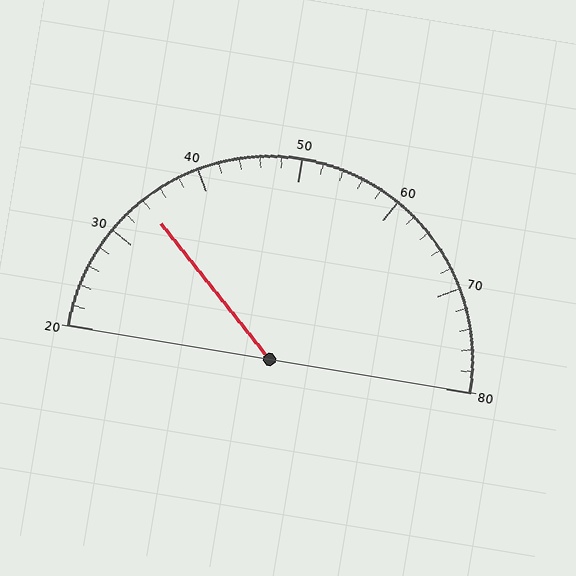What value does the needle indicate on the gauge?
The needle indicates approximately 34.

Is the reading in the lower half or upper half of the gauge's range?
The reading is in the lower half of the range (20 to 80).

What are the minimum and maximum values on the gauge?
The gauge ranges from 20 to 80.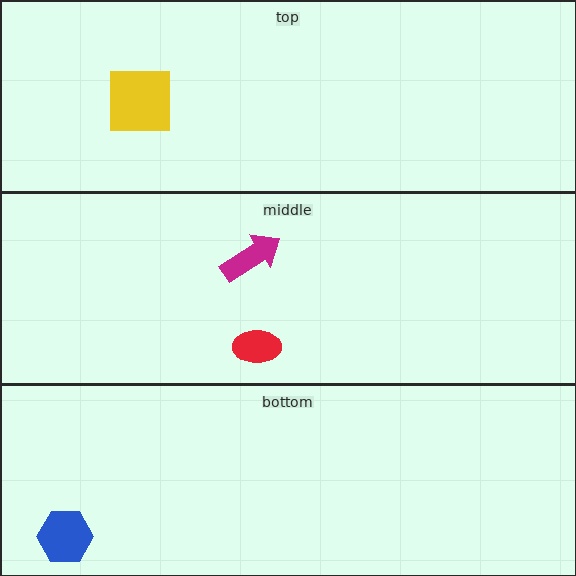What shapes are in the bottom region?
The blue hexagon.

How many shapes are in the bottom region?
1.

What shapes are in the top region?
The yellow square.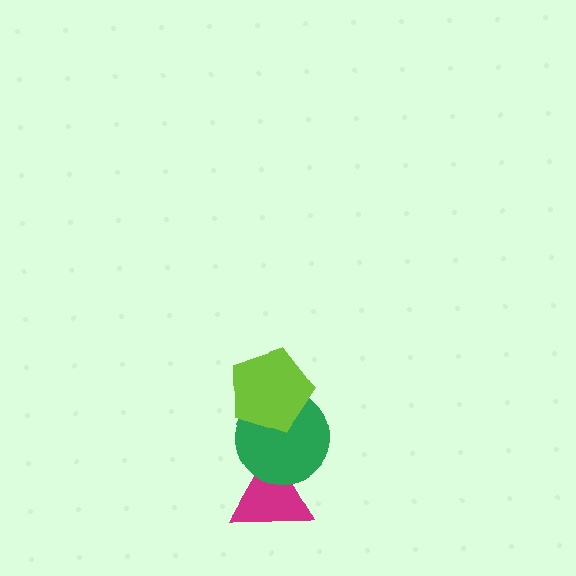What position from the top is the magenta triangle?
The magenta triangle is 3rd from the top.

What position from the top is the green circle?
The green circle is 2nd from the top.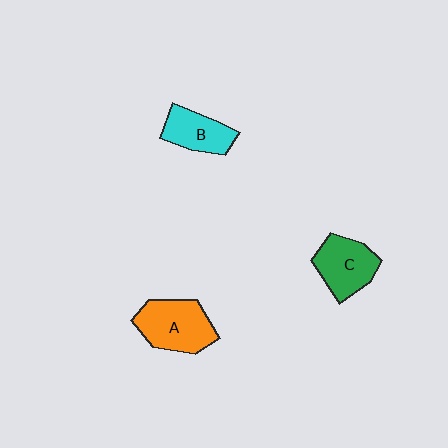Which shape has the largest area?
Shape A (orange).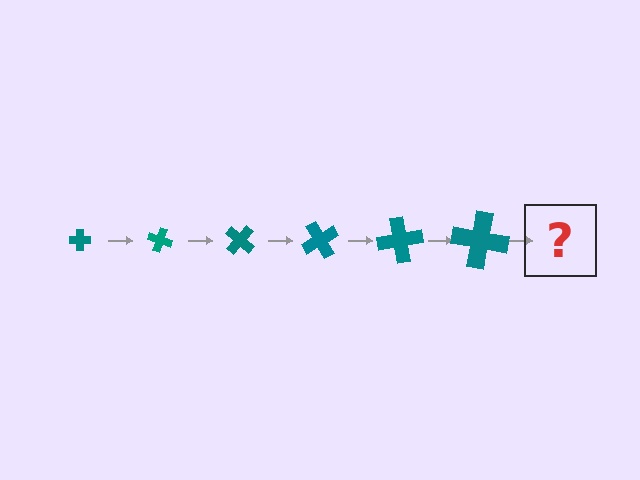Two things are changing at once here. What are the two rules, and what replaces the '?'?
The two rules are that the cross grows larger each step and it rotates 20 degrees each step. The '?' should be a cross, larger than the previous one and rotated 120 degrees from the start.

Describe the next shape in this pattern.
It should be a cross, larger than the previous one and rotated 120 degrees from the start.